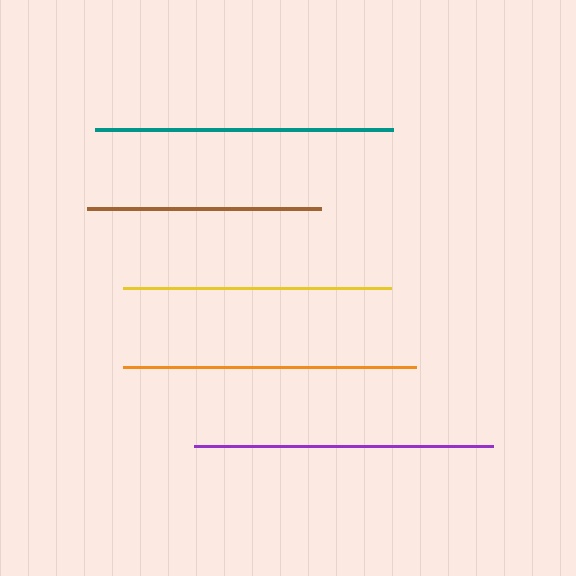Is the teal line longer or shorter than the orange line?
The teal line is longer than the orange line.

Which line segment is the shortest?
The brown line is the shortest at approximately 234 pixels.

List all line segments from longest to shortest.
From longest to shortest: purple, teal, orange, yellow, brown.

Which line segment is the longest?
The purple line is the longest at approximately 299 pixels.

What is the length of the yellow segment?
The yellow segment is approximately 268 pixels long.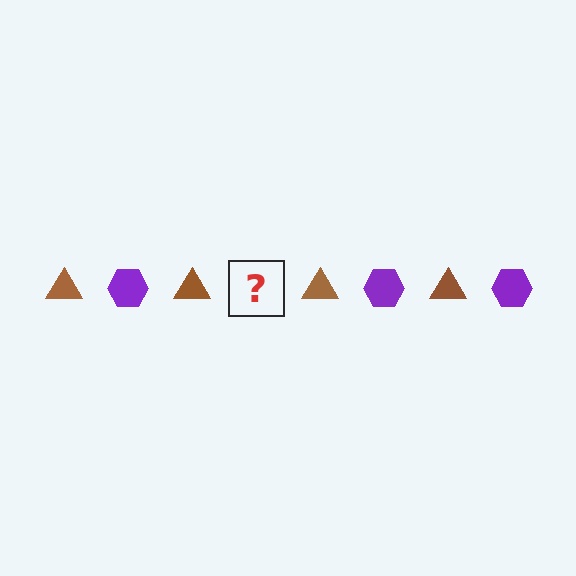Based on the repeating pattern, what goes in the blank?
The blank should be a purple hexagon.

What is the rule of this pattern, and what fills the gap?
The rule is that the pattern alternates between brown triangle and purple hexagon. The gap should be filled with a purple hexagon.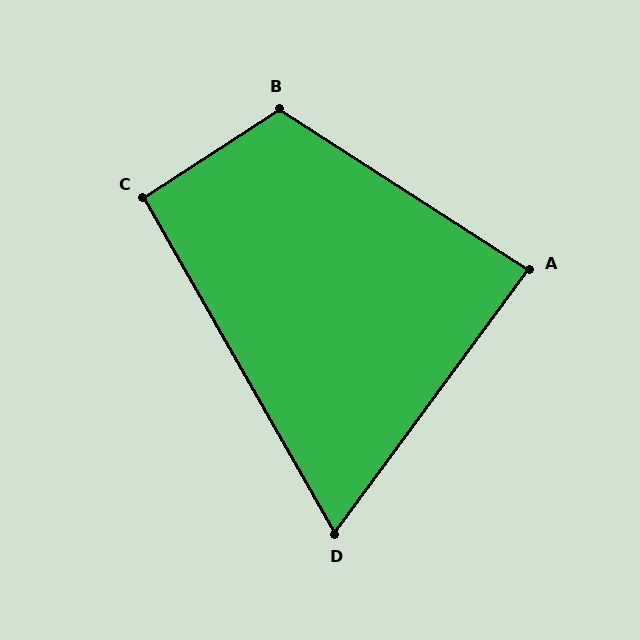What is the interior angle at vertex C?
Approximately 93 degrees (approximately right).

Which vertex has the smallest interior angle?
D, at approximately 66 degrees.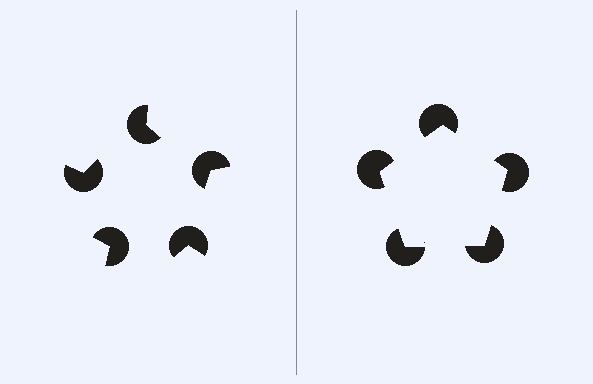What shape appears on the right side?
An illusory pentagon.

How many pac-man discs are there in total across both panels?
10 — 5 on each side.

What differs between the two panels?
The pac-man discs are positioned identically on both sides; only the wedge orientations differ. On the right they align to a pentagon; on the left they are misaligned.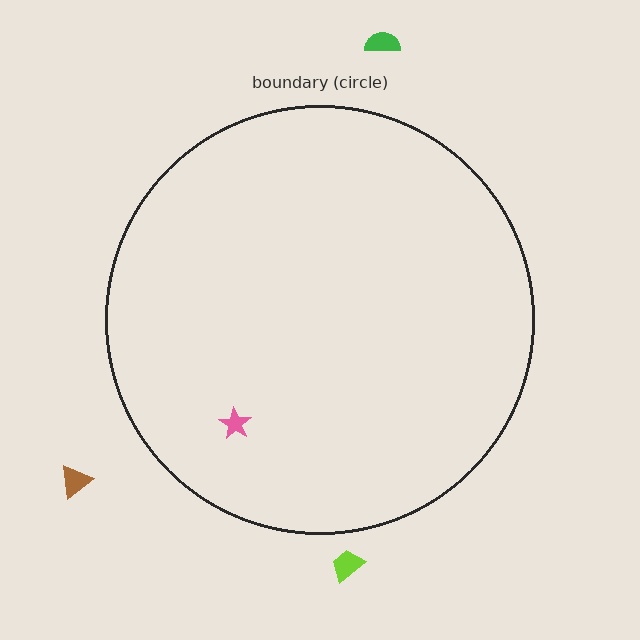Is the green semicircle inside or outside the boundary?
Outside.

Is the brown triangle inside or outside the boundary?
Outside.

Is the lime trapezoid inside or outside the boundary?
Outside.